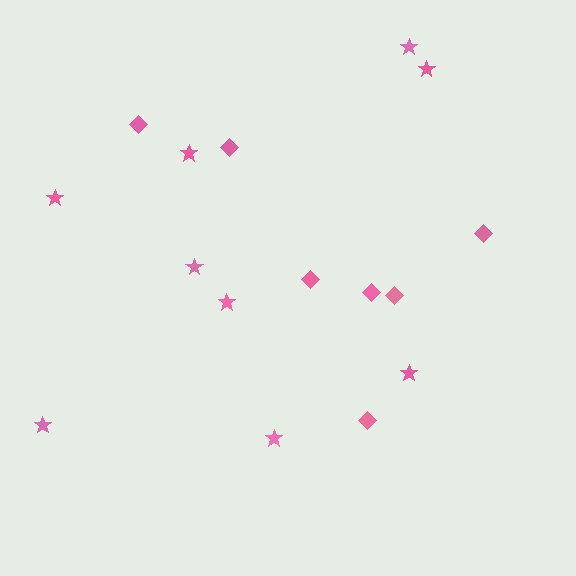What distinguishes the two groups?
There are 2 groups: one group of diamonds (7) and one group of stars (9).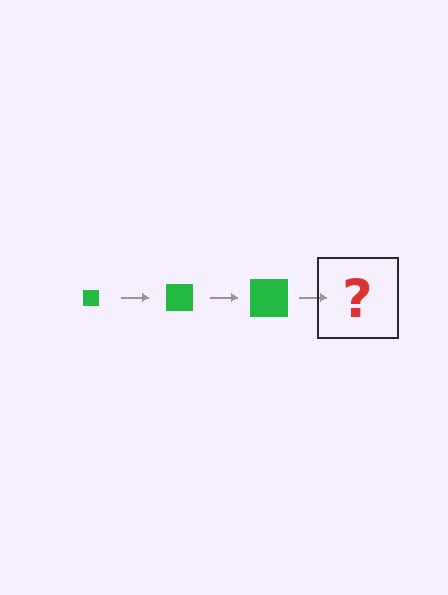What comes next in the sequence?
The next element should be a green square, larger than the previous one.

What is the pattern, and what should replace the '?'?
The pattern is that the square gets progressively larger each step. The '?' should be a green square, larger than the previous one.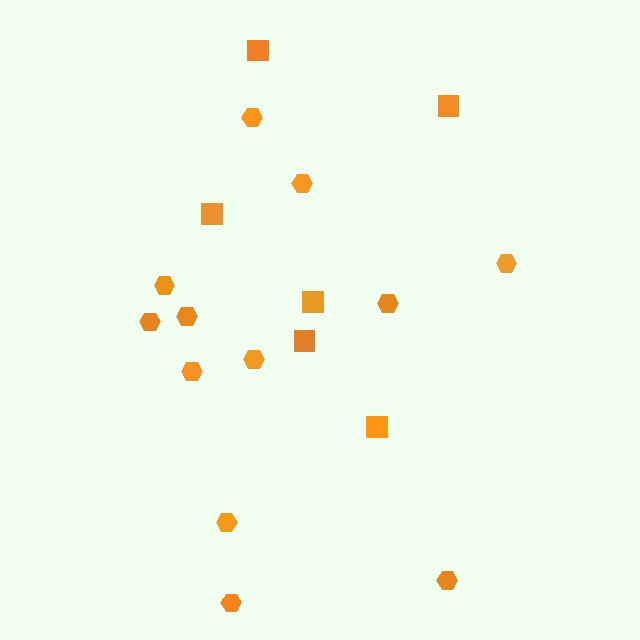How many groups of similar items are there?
There are 2 groups: one group of squares (6) and one group of hexagons (12).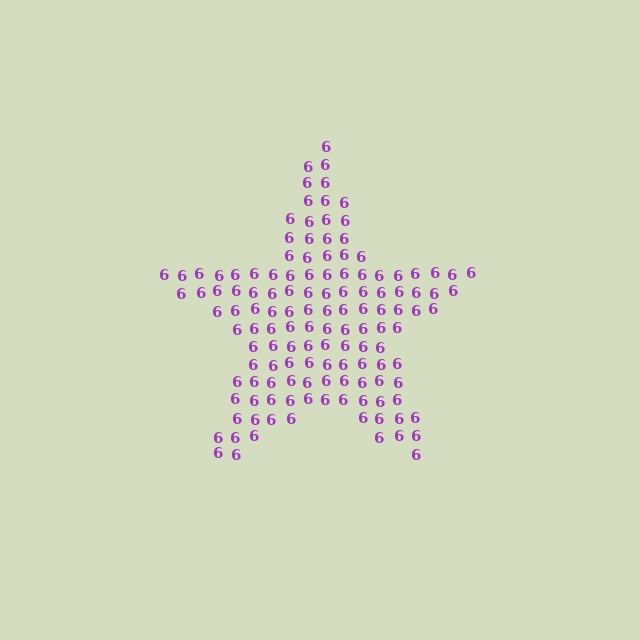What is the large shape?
The large shape is a star.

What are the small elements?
The small elements are digit 6's.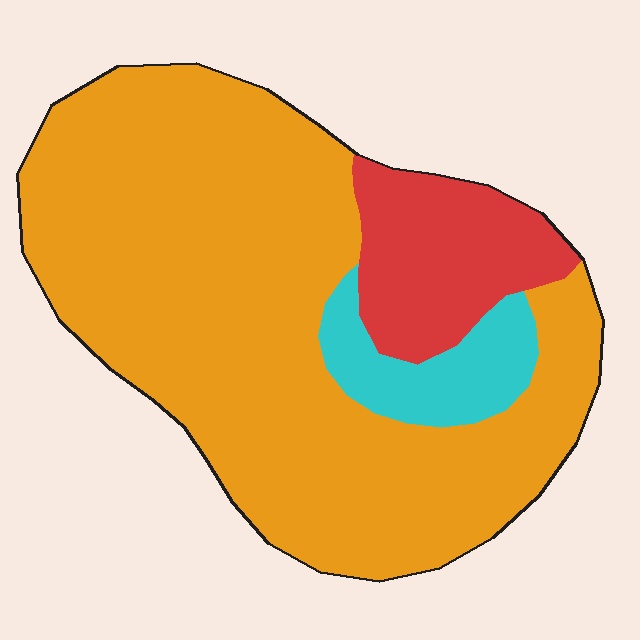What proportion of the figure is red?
Red takes up less than a sixth of the figure.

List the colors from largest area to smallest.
From largest to smallest: orange, red, cyan.